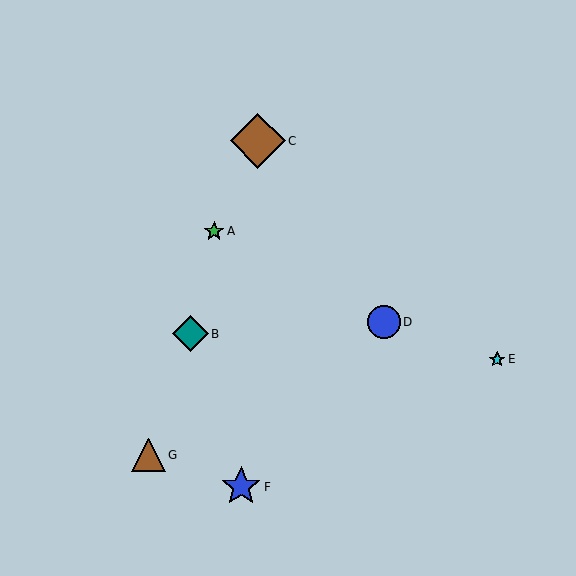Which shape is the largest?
The brown diamond (labeled C) is the largest.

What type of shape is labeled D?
Shape D is a blue circle.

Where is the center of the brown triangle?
The center of the brown triangle is at (148, 455).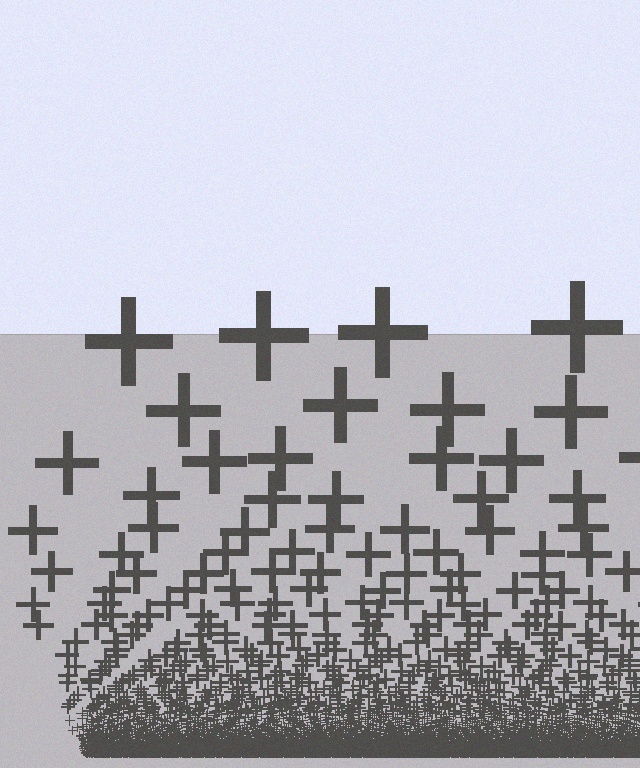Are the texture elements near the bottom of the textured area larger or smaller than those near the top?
Smaller. The gradient is inverted — elements near the bottom are smaller and denser.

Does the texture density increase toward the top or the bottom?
Density increases toward the bottom.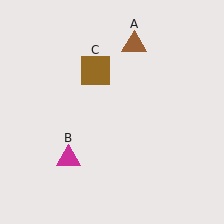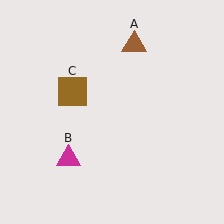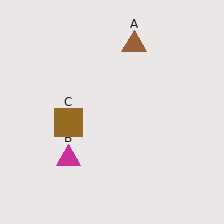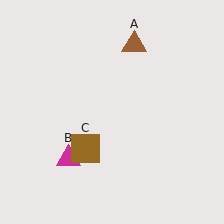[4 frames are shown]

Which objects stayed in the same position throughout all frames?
Brown triangle (object A) and magenta triangle (object B) remained stationary.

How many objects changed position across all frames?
1 object changed position: brown square (object C).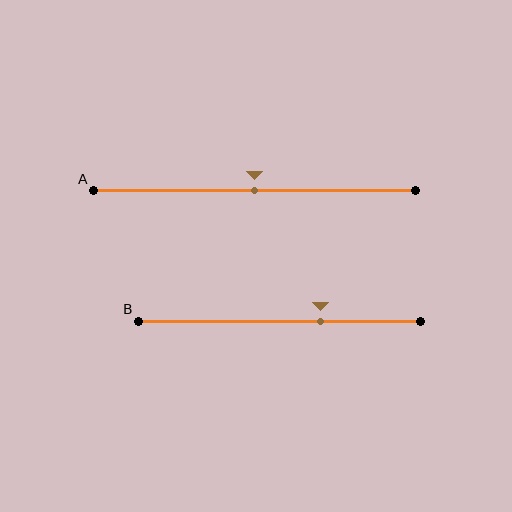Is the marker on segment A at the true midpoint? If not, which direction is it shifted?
Yes, the marker on segment A is at the true midpoint.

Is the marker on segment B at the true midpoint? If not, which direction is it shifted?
No, the marker on segment B is shifted to the right by about 15% of the segment length.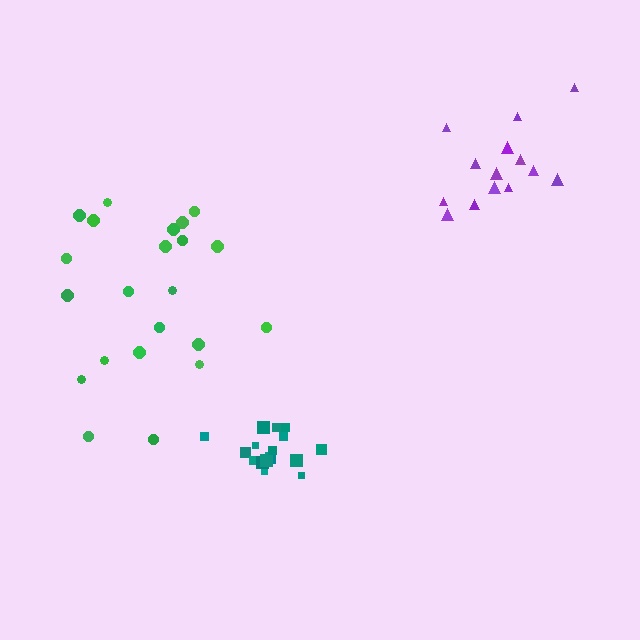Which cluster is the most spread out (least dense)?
Green.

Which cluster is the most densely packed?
Teal.